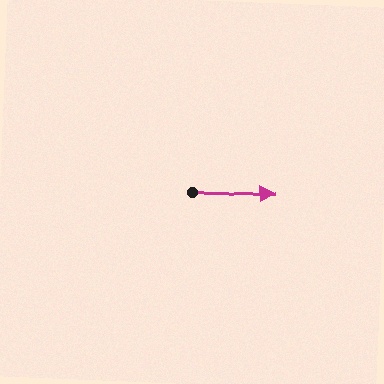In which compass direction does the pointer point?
East.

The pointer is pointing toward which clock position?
Roughly 3 o'clock.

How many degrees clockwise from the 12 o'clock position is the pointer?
Approximately 89 degrees.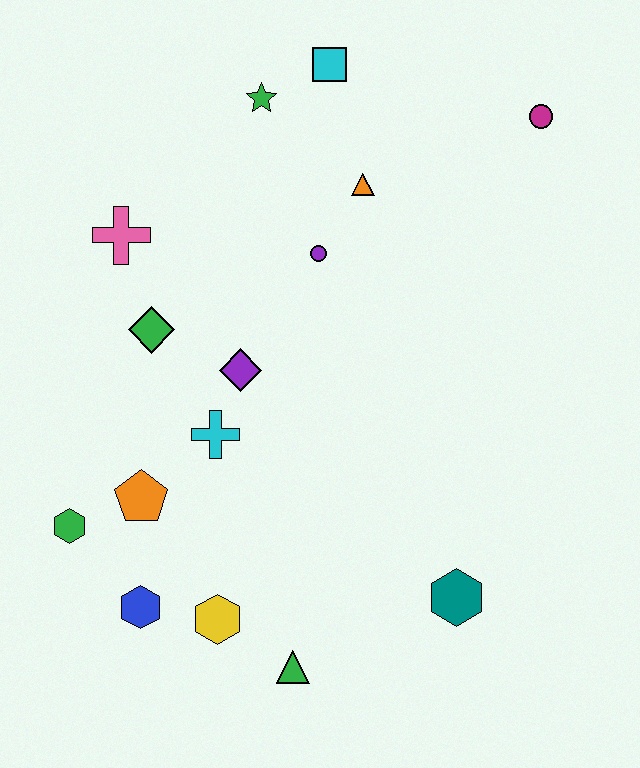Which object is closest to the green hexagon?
The orange pentagon is closest to the green hexagon.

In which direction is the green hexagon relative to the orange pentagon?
The green hexagon is to the left of the orange pentagon.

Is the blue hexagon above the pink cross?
No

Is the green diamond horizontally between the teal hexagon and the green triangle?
No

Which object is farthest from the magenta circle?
The blue hexagon is farthest from the magenta circle.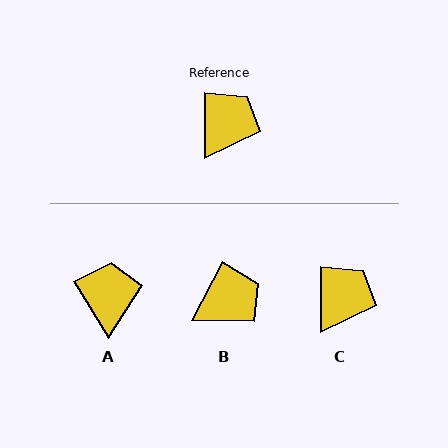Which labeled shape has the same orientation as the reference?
C.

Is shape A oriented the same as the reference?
No, it is off by about 32 degrees.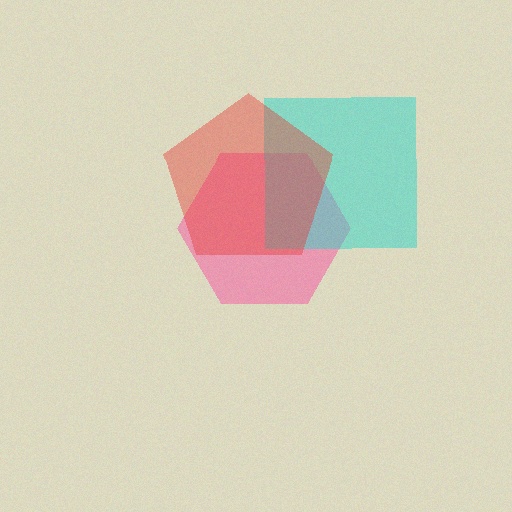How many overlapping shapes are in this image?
There are 3 overlapping shapes in the image.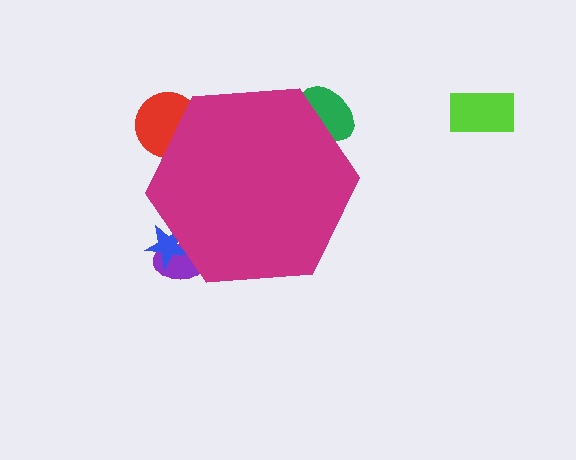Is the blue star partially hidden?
Yes, the blue star is partially hidden behind the magenta hexagon.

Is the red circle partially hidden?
Yes, the red circle is partially hidden behind the magenta hexagon.